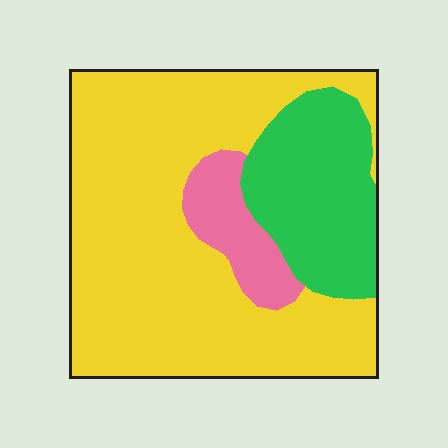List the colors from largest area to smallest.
From largest to smallest: yellow, green, pink.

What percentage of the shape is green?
Green takes up about one quarter (1/4) of the shape.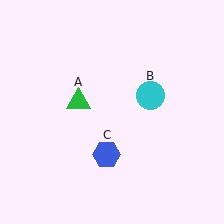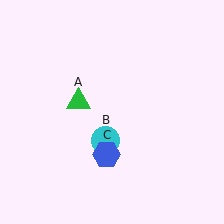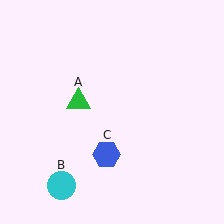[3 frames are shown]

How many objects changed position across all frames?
1 object changed position: cyan circle (object B).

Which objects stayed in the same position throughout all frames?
Green triangle (object A) and blue hexagon (object C) remained stationary.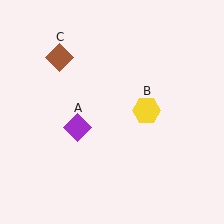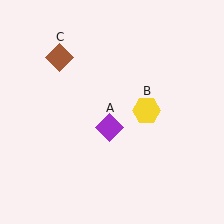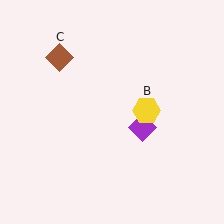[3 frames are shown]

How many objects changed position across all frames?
1 object changed position: purple diamond (object A).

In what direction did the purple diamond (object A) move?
The purple diamond (object A) moved right.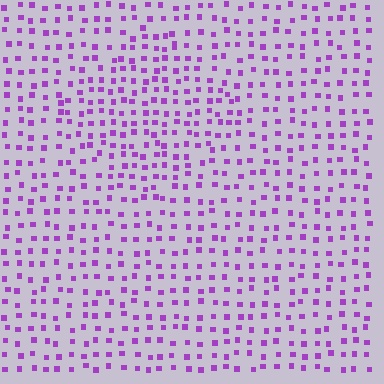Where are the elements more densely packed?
The elements are more densely packed inside the diamond boundary.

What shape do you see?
I see a diamond.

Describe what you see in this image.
The image contains small purple elements arranged at two different densities. A diamond-shaped region is visible where the elements are more densely packed than the surrounding area.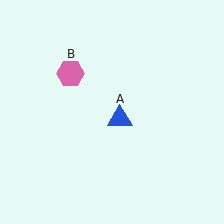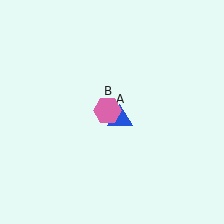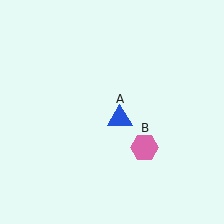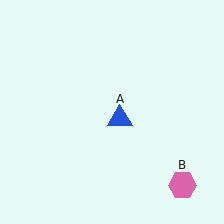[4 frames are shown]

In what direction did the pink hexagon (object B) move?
The pink hexagon (object B) moved down and to the right.